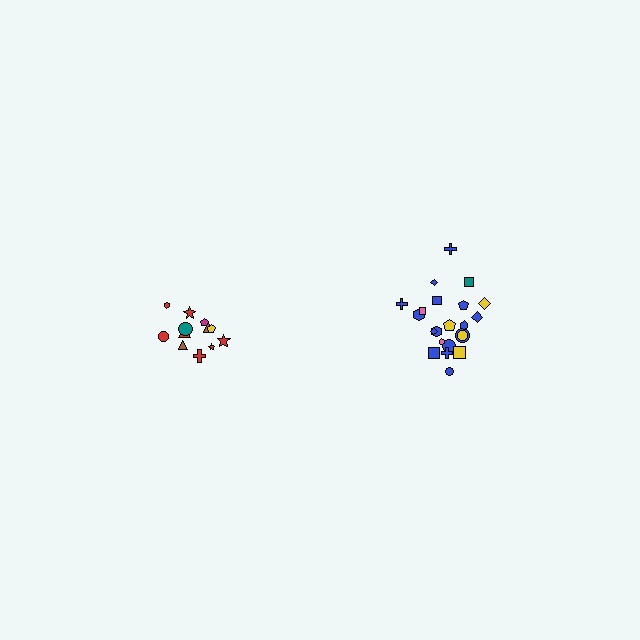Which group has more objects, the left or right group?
The right group.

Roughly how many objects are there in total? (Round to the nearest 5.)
Roughly 35 objects in total.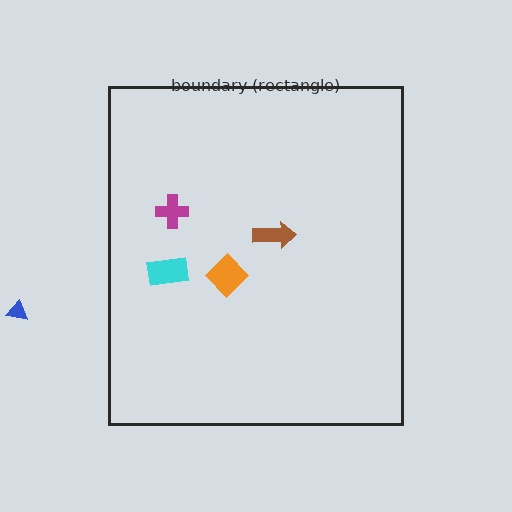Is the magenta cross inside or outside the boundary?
Inside.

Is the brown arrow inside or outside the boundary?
Inside.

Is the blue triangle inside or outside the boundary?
Outside.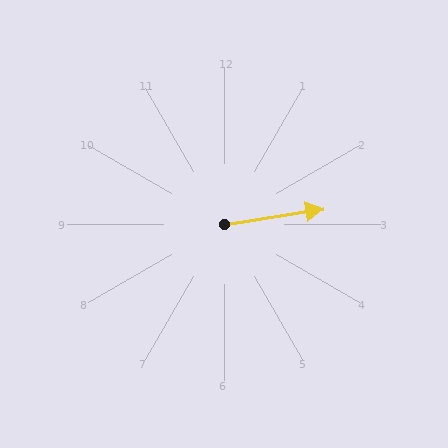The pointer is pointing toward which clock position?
Roughly 3 o'clock.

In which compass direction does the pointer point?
East.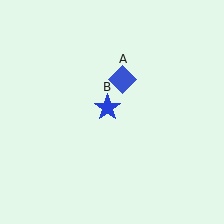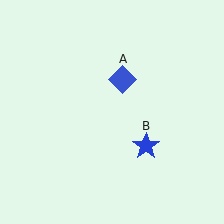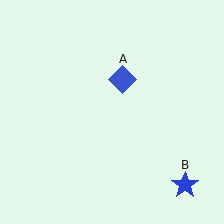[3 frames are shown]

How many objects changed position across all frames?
1 object changed position: blue star (object B).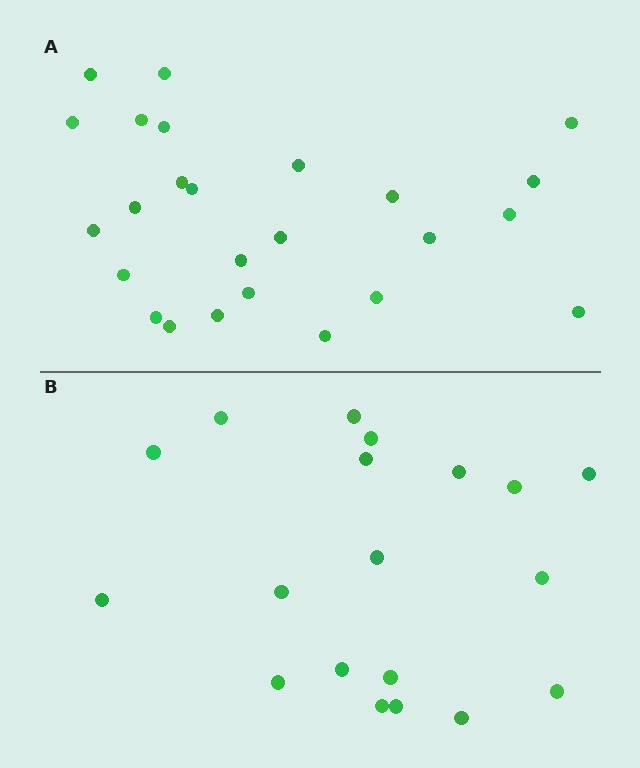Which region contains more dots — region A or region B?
Region A (the top region) has more dots.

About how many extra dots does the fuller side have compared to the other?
Region A has about 6 more dots than region B.